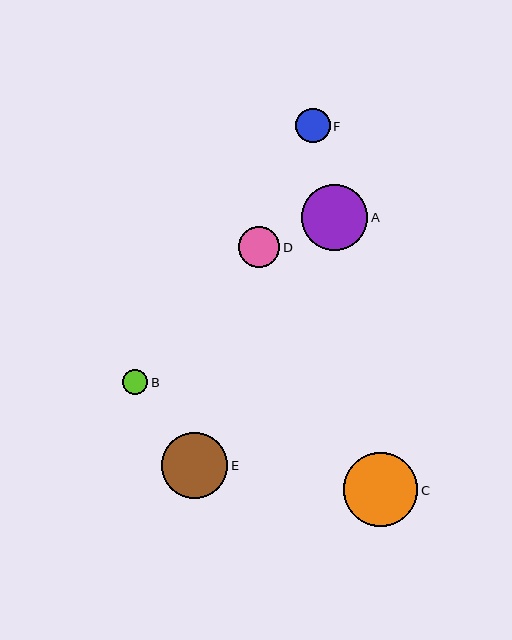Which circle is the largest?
Circle C is the largest with a size of approximately 74 pixels.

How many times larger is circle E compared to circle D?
Circle E is approximately 1.6 times the size of circle D.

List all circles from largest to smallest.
From largest to smallest: C, E, A, D, F, B.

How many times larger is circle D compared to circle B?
Circle D is approximately 1.6 times the size of circle B.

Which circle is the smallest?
Circle B is the smallest with a size of approximately 25 pixels.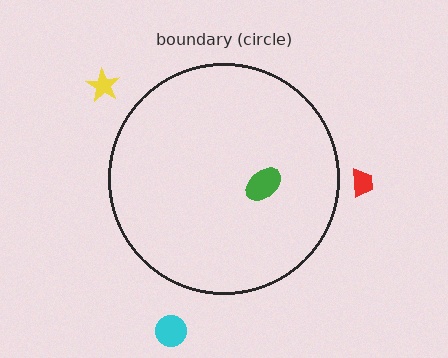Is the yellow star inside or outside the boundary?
Outside.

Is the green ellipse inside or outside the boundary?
Inside.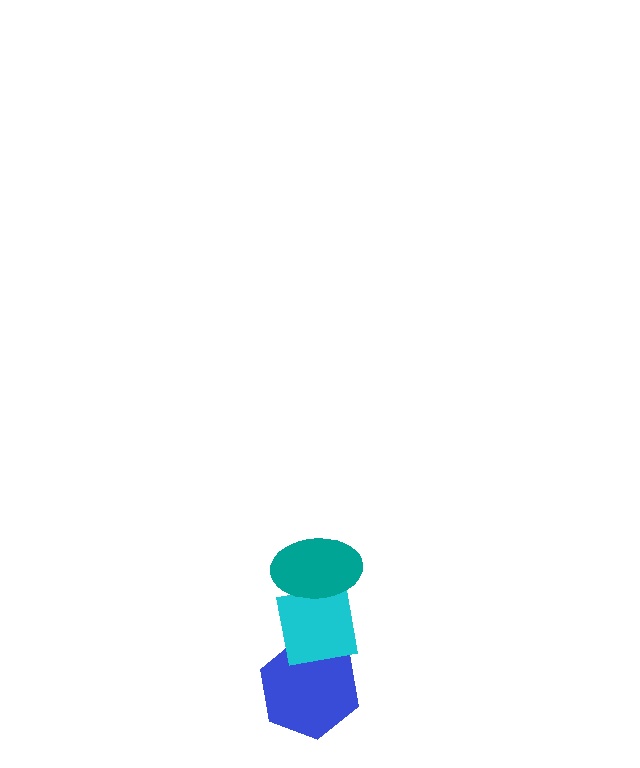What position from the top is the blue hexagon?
The blue hexagon is 3rd from the top.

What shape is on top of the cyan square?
The teal ellipse is on top of the cyan square.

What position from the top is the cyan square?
The cyan square is 2nd from the top.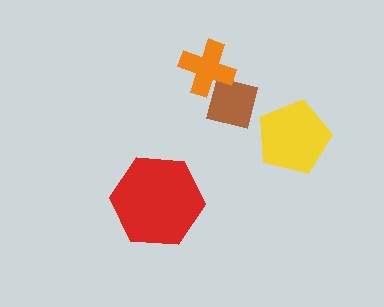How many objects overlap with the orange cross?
1 object overlaps with the orange cross.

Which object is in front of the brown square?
The orange cross is in front of the brown square.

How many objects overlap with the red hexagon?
0 objects overlap with the red hexagon.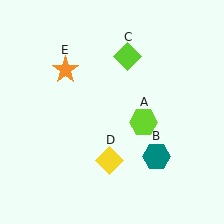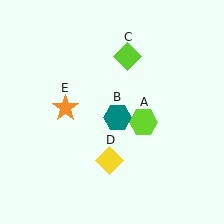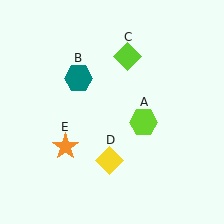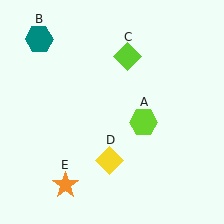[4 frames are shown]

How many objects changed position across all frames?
2 objects changed position: teal hexagon (object B), orange star (object E).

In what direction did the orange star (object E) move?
The orange star (object E) moved down.